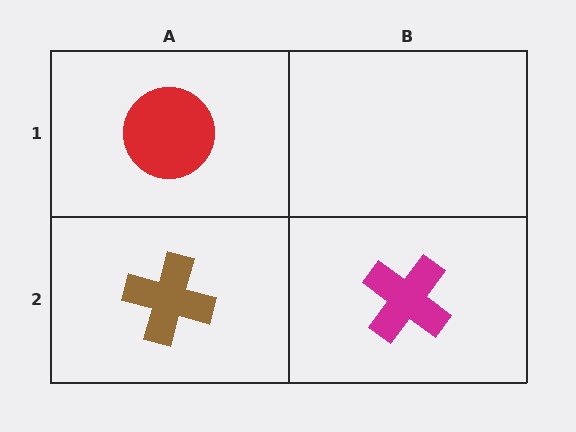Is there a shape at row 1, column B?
No, that cell is empty.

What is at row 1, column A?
A red circle.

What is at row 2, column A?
A brown cross.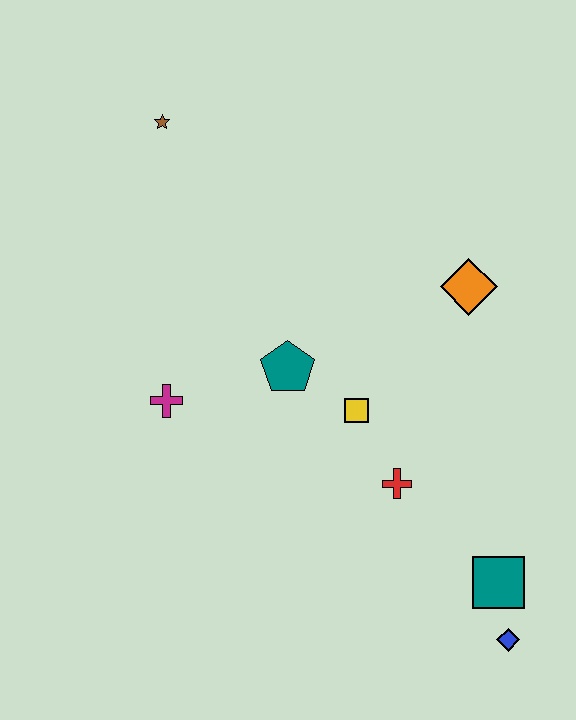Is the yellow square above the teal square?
Yes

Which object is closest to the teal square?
The blue diamond is closest to the teal square.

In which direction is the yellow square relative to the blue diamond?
The yellow square is above the blue diamond.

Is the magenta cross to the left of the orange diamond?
Yes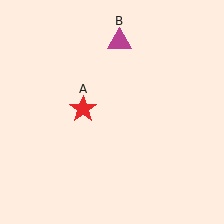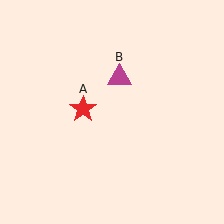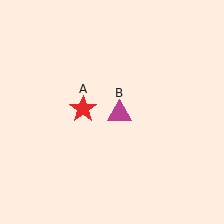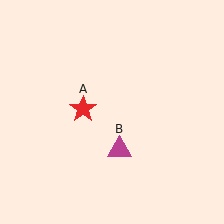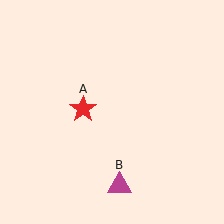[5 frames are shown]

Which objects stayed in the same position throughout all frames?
Red star (object A) remained stationary.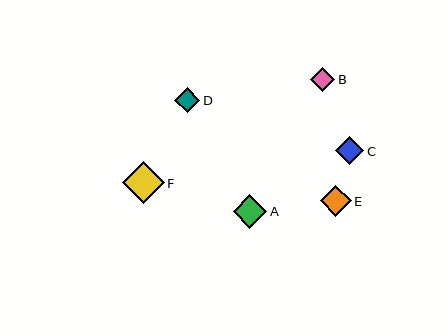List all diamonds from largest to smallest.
From largest to smallest: F, A, E, C, D, B.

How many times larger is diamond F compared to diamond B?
Diamond F is approximately 1.8 times the size of diamond B.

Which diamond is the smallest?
Diamond B is the smallest with a size of approximately 24 pixels.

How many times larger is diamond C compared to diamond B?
Diamond C is approximately 1.2 times the size of diamond B.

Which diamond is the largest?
Diamond F is the largest with a size of approximately 42 pixels.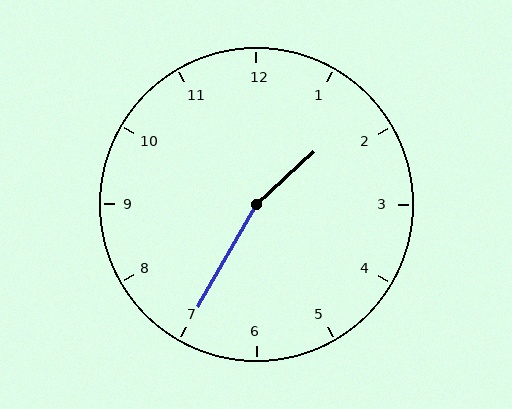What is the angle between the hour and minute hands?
Approximately 162 degrees.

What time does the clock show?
1:35.